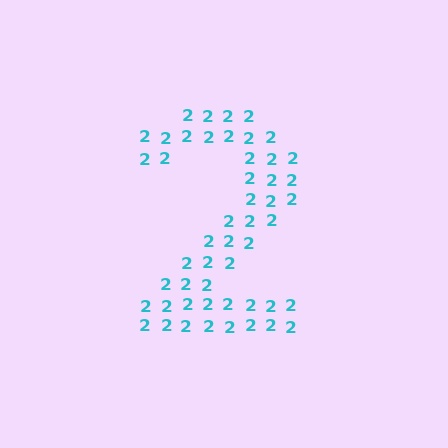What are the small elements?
The small elements are digit 2's.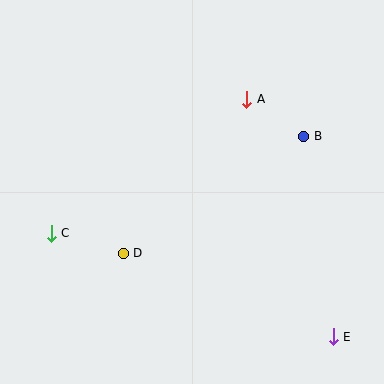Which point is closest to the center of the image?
Point D at (123, 253) is closest to the center.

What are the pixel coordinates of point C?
Point C is at (51, 233).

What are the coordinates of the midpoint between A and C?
The midpoint between A and C is at (149, 166).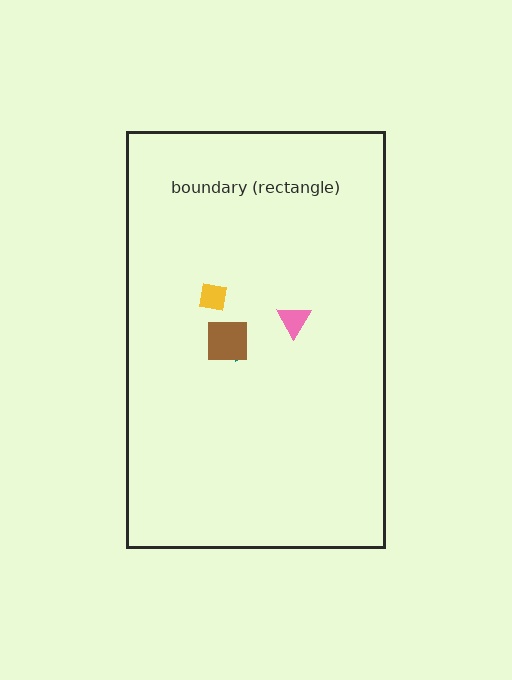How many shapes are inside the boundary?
4 inside, 0 outside.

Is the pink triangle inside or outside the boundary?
Inside.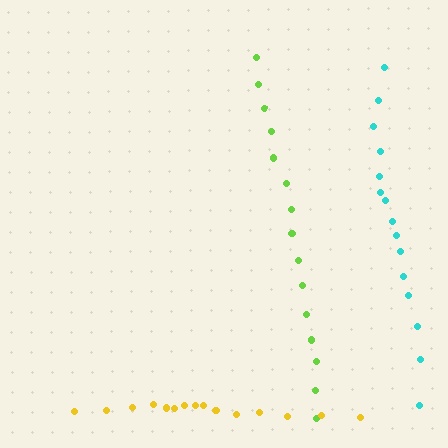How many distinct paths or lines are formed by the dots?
There are 3 distinct paths.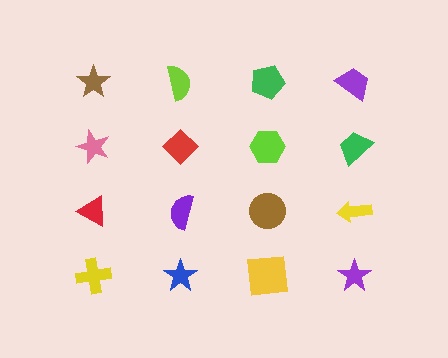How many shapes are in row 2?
4 shapes.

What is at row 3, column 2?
A purple semicircle.